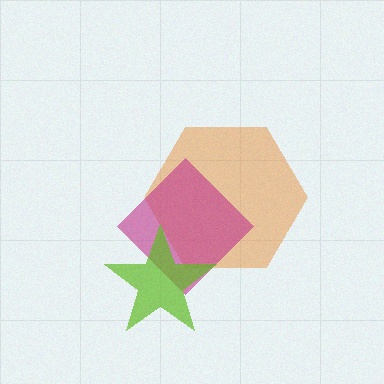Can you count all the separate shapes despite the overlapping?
Yes, there are 3 separate shapes.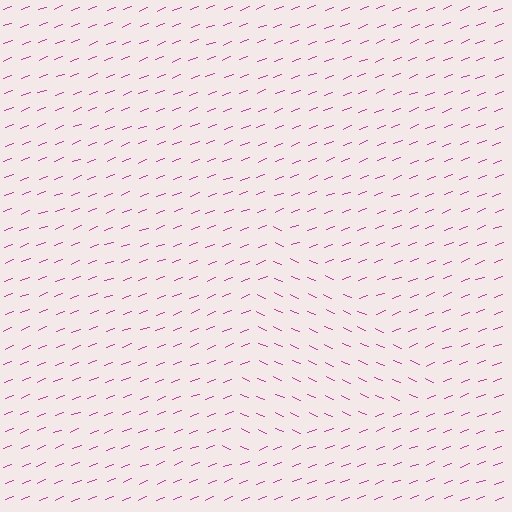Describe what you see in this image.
The image is filled with small magenta line segments. A triangle region in the image has lines oriented differently from the surrounding lines, creating a visible texture boundary.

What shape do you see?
I see a triangle.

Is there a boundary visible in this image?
Yes, there is a texture boundary formed by a change in line orientation.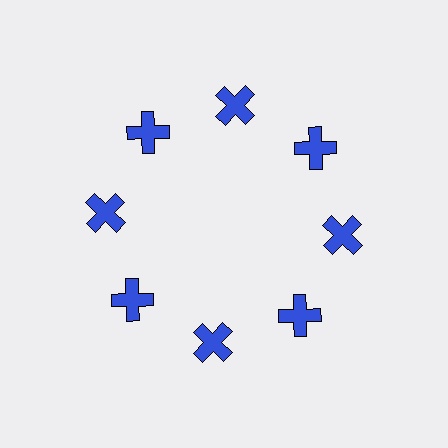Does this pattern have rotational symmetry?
Yes, this pattern has 8-fold rotational symmetry. It looks the same after rotating 45 degrees around the center.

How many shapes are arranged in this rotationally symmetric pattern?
There are 8 shapes, arranged in 8 groups of 1.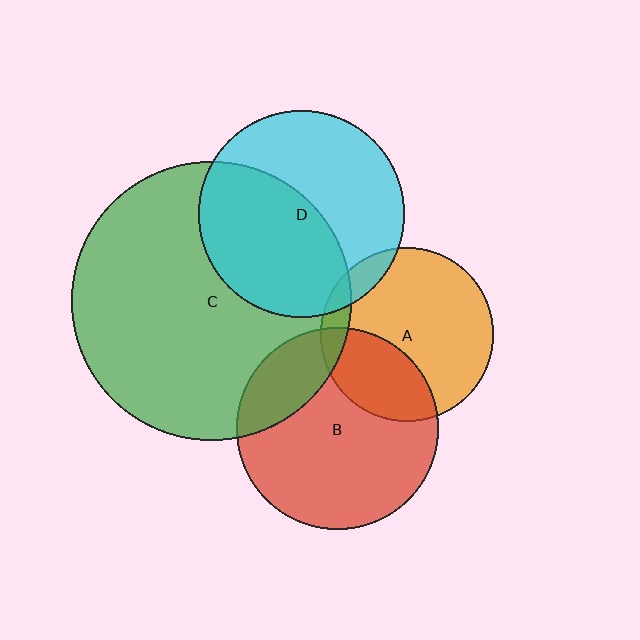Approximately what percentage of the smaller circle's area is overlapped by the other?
Approximately 50%.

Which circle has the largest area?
Circle C (green).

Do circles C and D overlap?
Yes.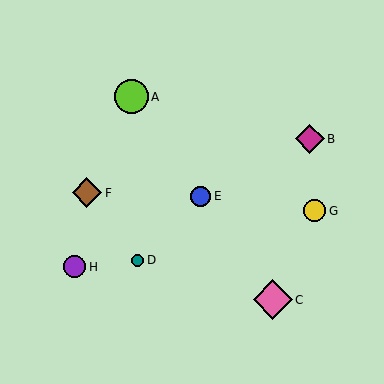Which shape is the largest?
The pink diamond (labeled C) is the largest.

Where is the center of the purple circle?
The center of the purple circle is at (75, 267).